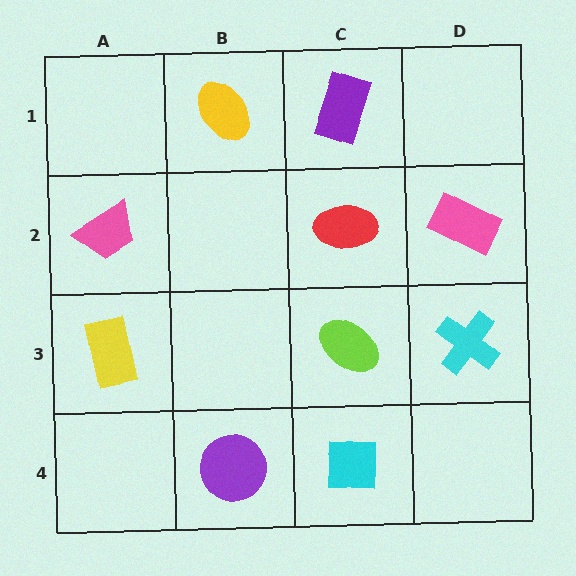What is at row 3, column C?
A lime ellipse.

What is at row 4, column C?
A cyan square.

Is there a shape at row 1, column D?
No, that cell is empty.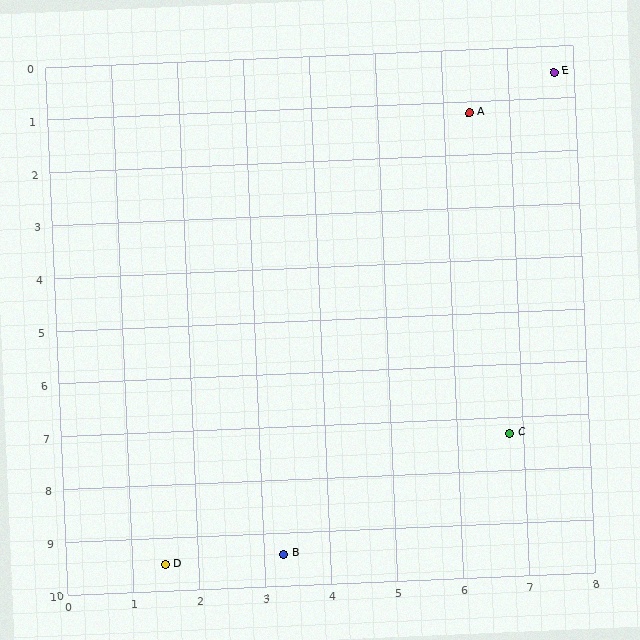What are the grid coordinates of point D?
Point D is at approximately (1.5, 9.5).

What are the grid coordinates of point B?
Point B is at approximately (3.3, 9.4).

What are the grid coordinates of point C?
Point C is at approximately (6.8, 7.3).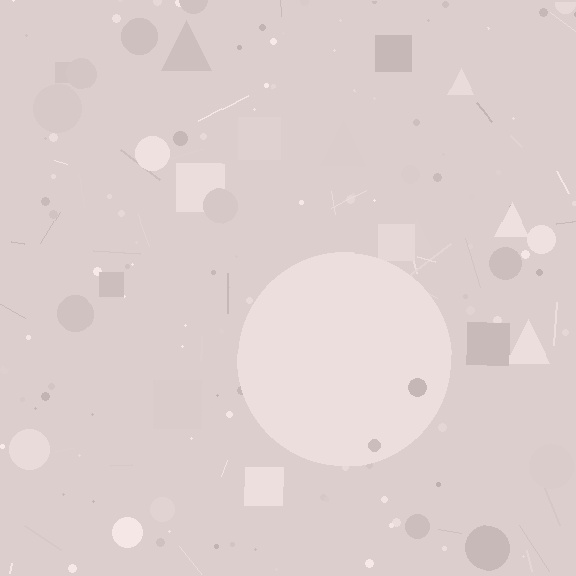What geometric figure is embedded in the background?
A circle is embedded in the background.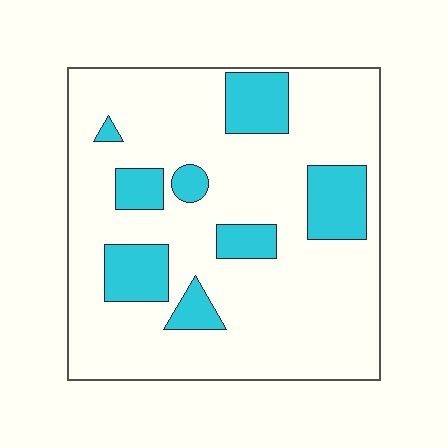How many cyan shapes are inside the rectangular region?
8.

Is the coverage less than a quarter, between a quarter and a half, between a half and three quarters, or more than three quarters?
Less than a quarter.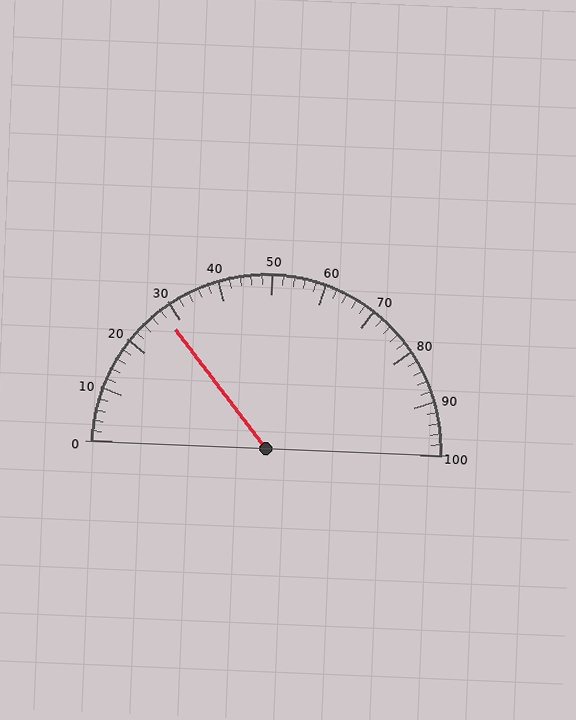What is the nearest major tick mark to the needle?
The nearest major tick mark is 30.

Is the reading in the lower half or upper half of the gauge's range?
The reading is in the lower half of the range (0 to 100).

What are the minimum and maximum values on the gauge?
The gauge ranges from 0 to 100.